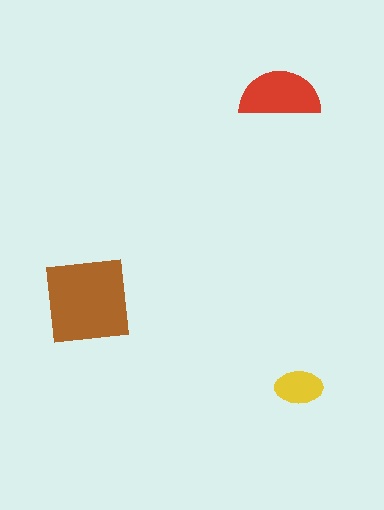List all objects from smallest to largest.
The yellow ellipse, the red semicircle, the brown square.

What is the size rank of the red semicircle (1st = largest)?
2nd.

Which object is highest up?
The red semicircle is topmost.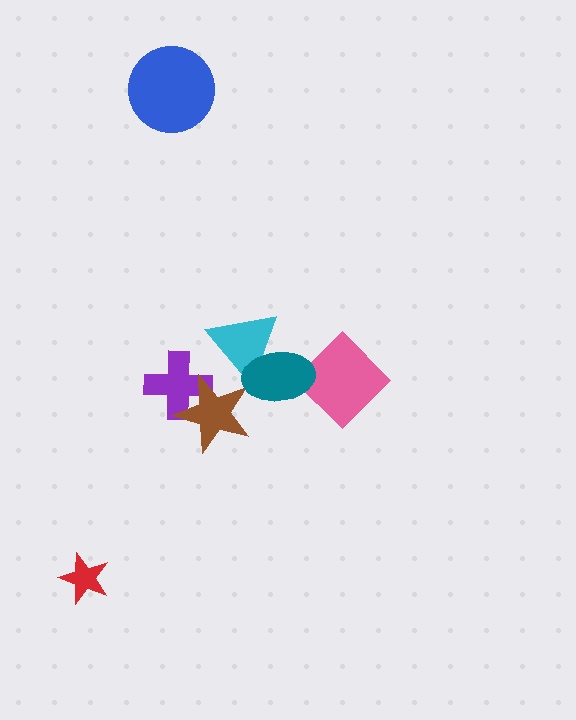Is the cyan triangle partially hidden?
Yes, it is partially covered by another shape.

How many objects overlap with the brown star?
1 object overlaps with the brown star.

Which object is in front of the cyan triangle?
The teal ellipse is in front of the cyan triangle.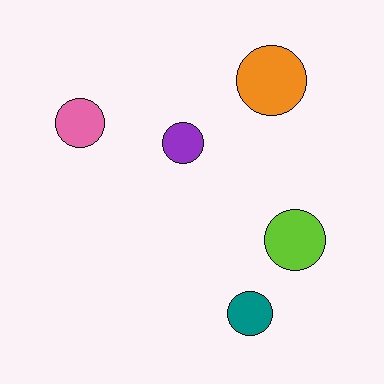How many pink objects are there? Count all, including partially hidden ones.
There is 1 pink object.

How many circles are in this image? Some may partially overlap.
There are 5 circles.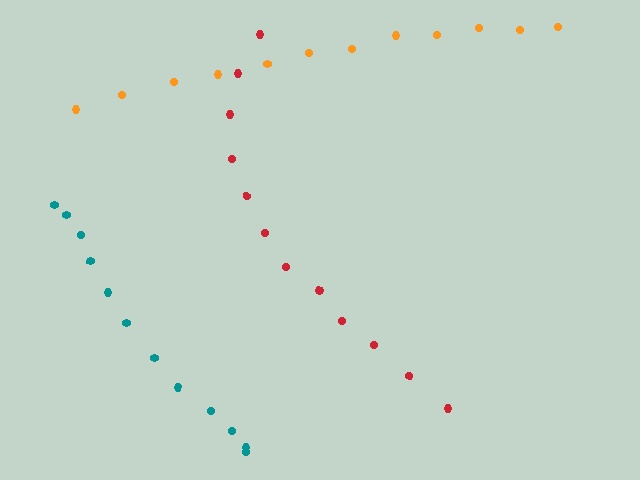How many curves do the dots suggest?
There are 3 distinct paths.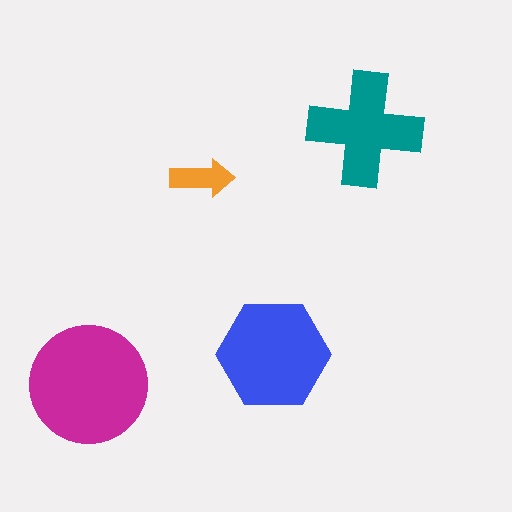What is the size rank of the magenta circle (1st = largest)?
1st.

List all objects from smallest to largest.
The orange arrow, the teal cross, the blue hexagon, the magenta circle.